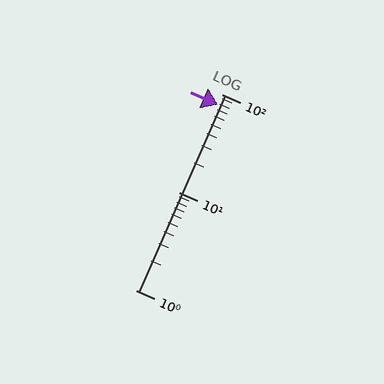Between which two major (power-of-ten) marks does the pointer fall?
The pointer is between 10 and 100.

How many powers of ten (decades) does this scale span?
The scale spans 2 decades, from 1 to 100.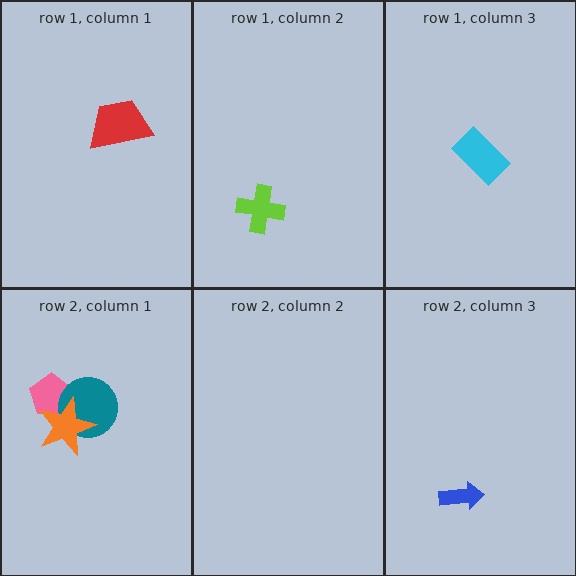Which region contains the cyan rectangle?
The row 1, column 3 region.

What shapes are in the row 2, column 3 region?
The blue arrow.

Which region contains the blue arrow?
The row 2, column 3 region.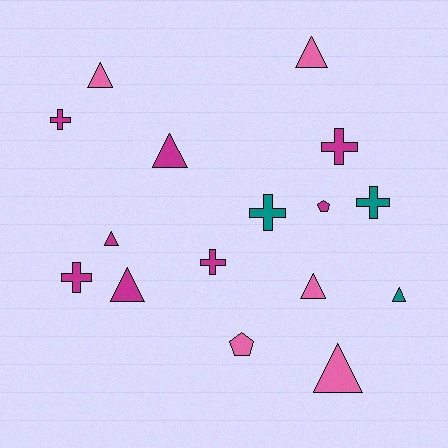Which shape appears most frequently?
Triangle, with 8 objects.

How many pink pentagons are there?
There is 1 pink pentagon.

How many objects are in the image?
There are 16 objects.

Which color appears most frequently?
Magenta, with 8 objects.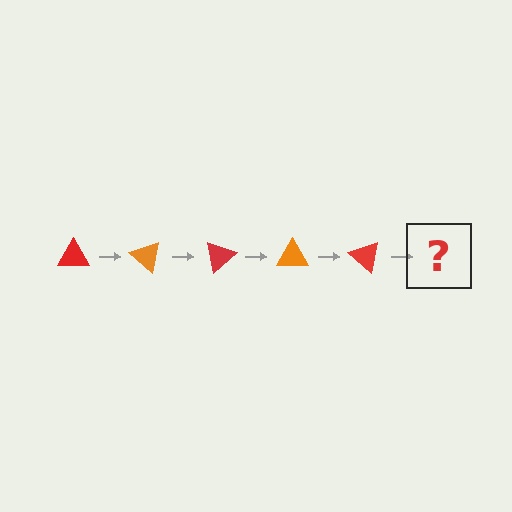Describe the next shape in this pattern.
It should be an orange triangle, rotated 200 degrees from the start.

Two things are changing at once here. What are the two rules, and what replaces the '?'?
The two rules are that it rotates 40 degrees each step and the color cycles through red and orange. The '?' should be an orange triangle, rotated 200 degrees from the start.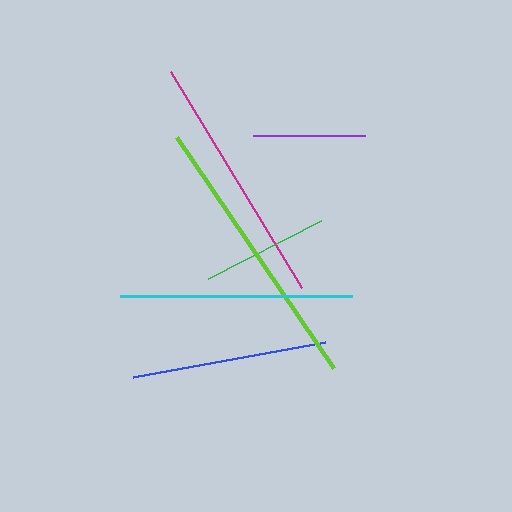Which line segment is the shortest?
The purple line is the shortest at approximately 112 pixels.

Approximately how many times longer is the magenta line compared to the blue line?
The magenta line is approximately 1.3 times the length of the blue line.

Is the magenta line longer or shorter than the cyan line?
The magenta line is longer than the cyan line.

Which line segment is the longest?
The lime line is the longest at approximately 279 pixels.